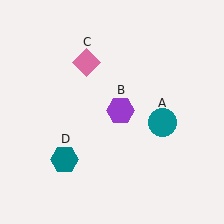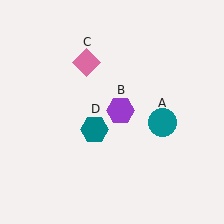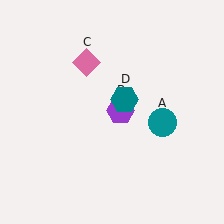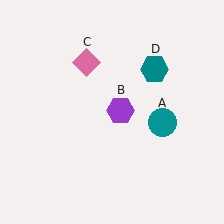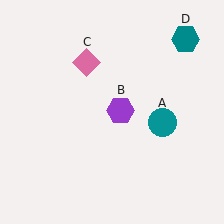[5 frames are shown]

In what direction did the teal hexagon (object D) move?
The teal hexagon (object D) moved up and to the right.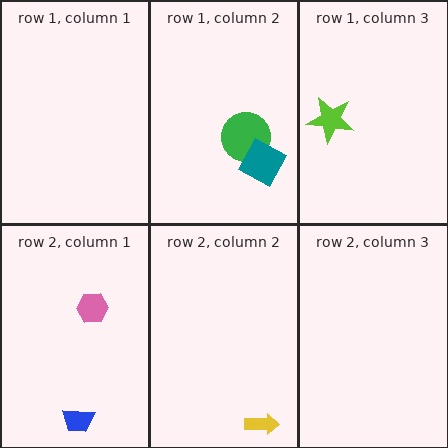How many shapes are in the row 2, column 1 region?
2.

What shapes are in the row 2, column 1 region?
The blue trapezoid, the pink hexagon.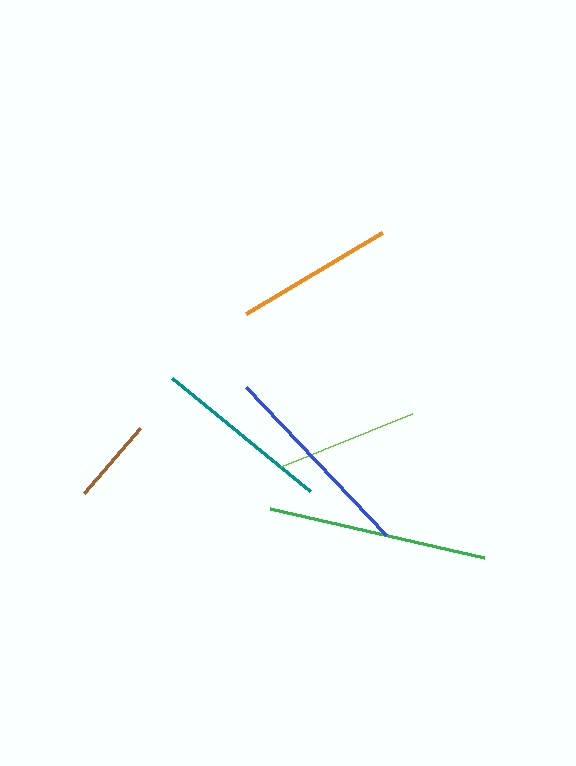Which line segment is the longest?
The green line is the longest at approximately 220 pixels.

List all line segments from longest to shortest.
From longest to shortest: green, blue, teal, orange, lime, brown.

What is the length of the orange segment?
The orange segment is approximately 158 pixels long.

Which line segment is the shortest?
The brown line is the shortest at approximately 85 pixels.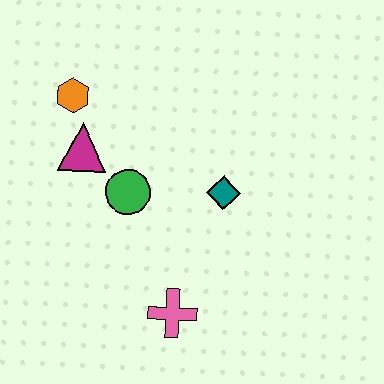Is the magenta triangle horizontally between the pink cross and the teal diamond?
No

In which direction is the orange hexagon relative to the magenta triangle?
The orange hexagon is above the magenta triangle.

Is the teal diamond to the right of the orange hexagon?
Yes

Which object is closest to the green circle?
The magenta triangle is closest to the green circle.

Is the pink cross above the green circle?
No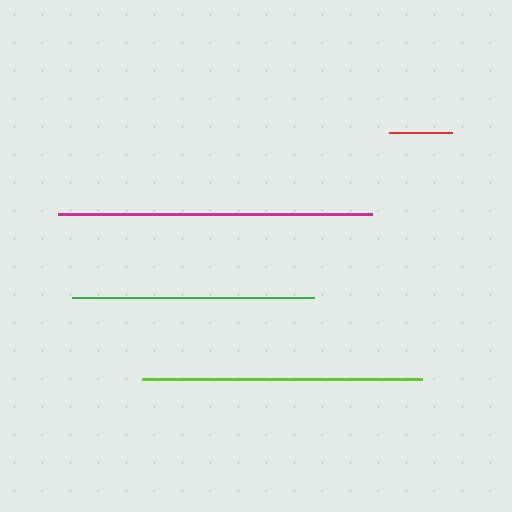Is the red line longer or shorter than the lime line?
The lime line is longer than the red line.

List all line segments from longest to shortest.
From longest to shortest: magenta, lime, green, red.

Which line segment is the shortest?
The red line is the shortest at approximately 64 pixels.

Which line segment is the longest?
The magenta line is the longest at approximately 314 pixels.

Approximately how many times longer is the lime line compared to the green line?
The lime line is approximately 1.2 times the length of the green line.